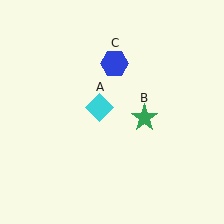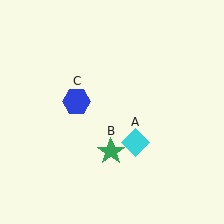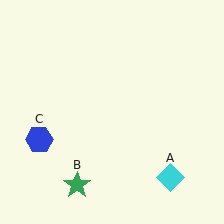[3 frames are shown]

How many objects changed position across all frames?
3 objects changed position: cyan diamond (object A), green star (object B), blue hexagon (object C).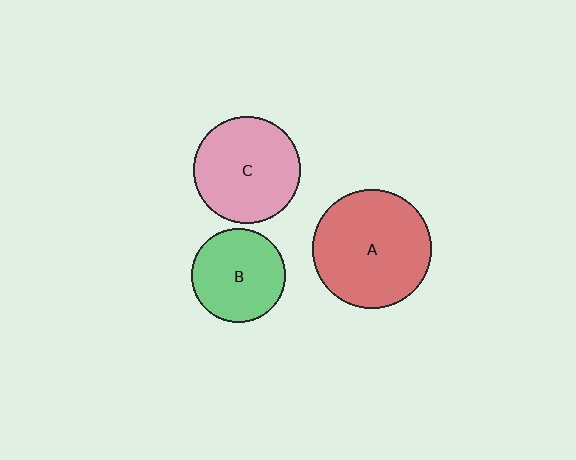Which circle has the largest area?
Circle A (red).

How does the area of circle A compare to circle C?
Approximately 1.2 times.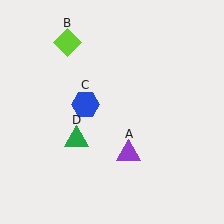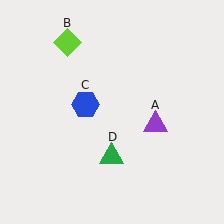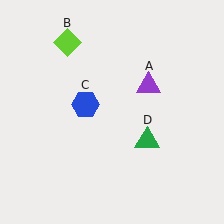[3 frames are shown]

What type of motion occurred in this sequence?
The purple triangle (object A), green triangle (object D) rotated counterclockwise around the center of the scene.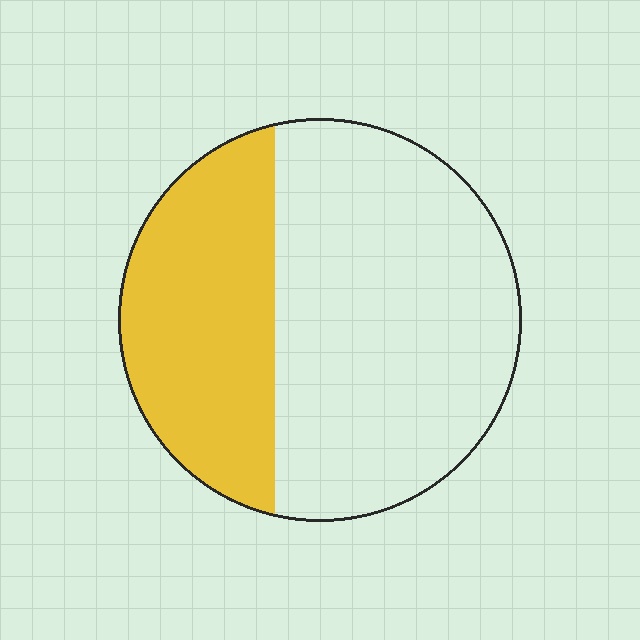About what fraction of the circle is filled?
About three eighths (3/8).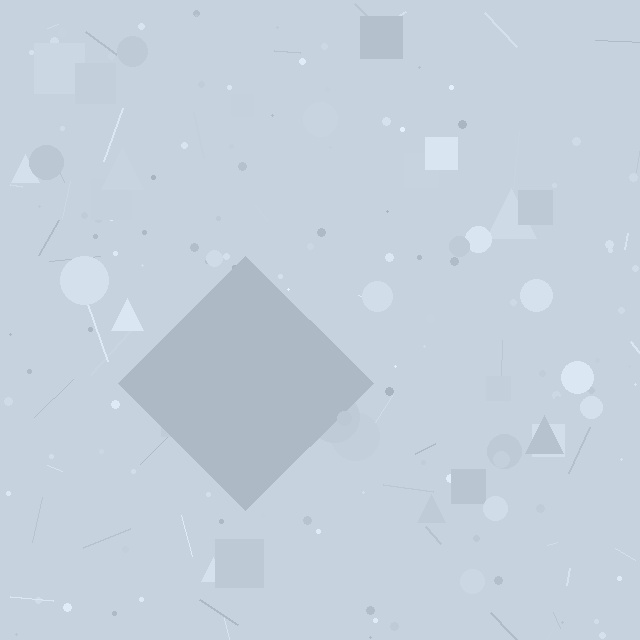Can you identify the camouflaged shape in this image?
The camouflaged shape is a diamond.